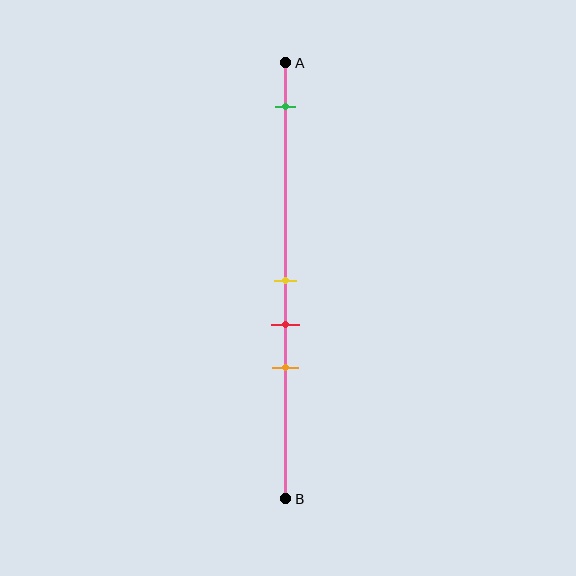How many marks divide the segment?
There are 4 marks dividing the segment.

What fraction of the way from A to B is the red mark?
The red mark is approximately 60% (0.6) of the way from A to B.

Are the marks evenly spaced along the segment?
No, the marks are not evenly spaced.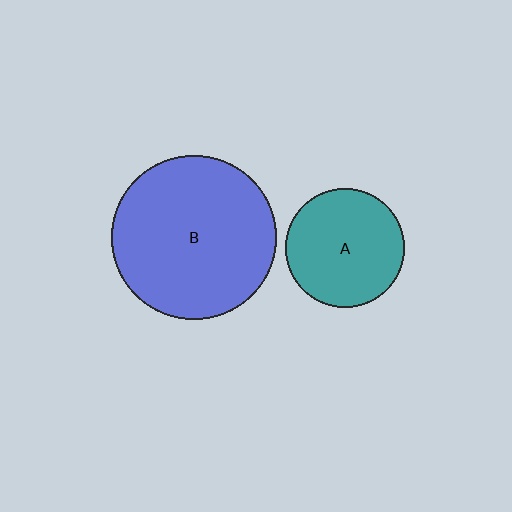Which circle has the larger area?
Circle B (blue).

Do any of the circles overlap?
No, none of the circles overlap.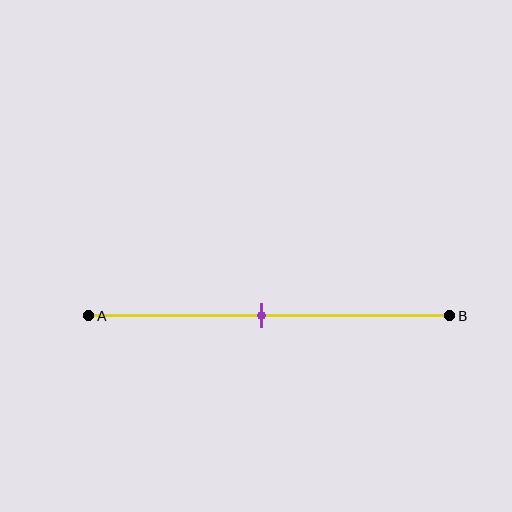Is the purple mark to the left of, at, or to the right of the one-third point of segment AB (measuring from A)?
The purple mark is to the right of the one-third point of segment AB.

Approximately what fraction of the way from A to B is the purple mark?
The purple mark is approximately 50% of the way from A to B.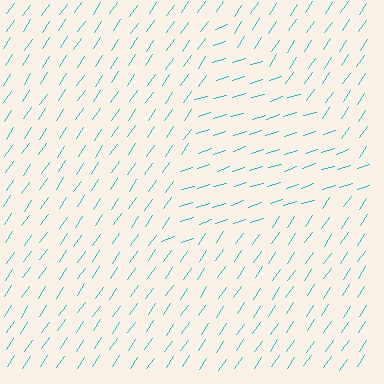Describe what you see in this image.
The image is filled with small cyan line segments. A triangle region in the image has lines oriented differently from the surrounding lines, creating a visible texture boundary.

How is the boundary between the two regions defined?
The boundary is defined purely by a change in line orientation (approximately 38 degrees difference). All lines are the same color and thickness.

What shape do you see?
I see a triangle.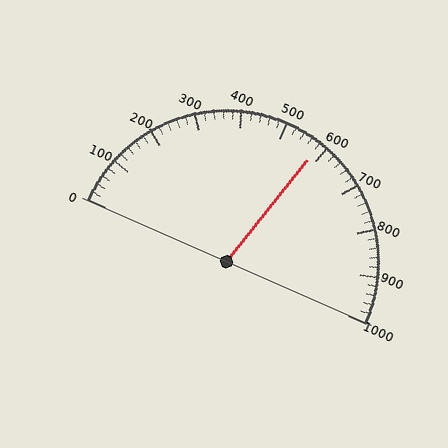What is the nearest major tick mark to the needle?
The nearest major tick mark is 600.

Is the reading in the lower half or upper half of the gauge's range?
The reading is in the upper half of the range (0 to 1000).